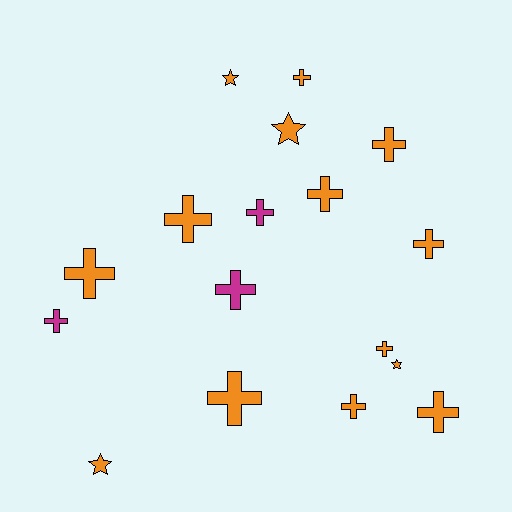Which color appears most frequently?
Orange, with 14 objects.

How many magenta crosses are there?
There are 3 magenta crosses.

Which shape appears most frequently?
Cross, with 13 objects.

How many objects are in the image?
There are 17 objects.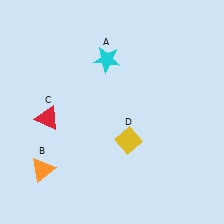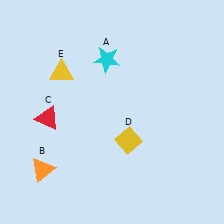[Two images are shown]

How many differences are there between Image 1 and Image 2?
There is 1 difference between the two images.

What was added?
A yellow triangle (E) was added in Image 2.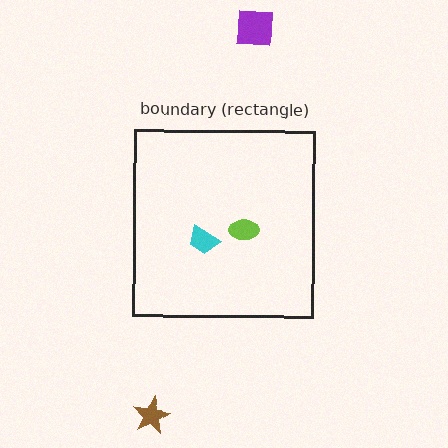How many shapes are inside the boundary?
2 inside, 2 outside.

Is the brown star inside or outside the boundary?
Outside.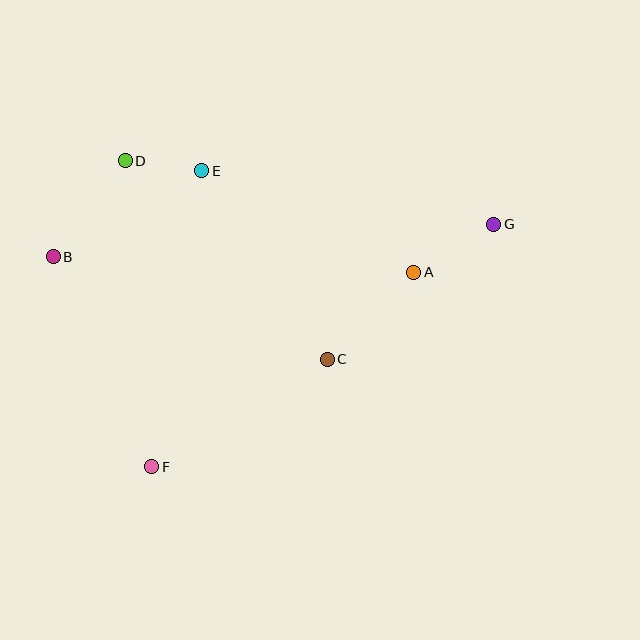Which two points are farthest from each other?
Points B and G are farthest from each other.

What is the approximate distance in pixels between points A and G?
The distance between A and G is approximately 93 pixels.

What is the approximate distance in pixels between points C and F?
The distance between C and F is approximately 206 pixels.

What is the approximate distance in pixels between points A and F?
The distance between A and F is approximately 326 pixels.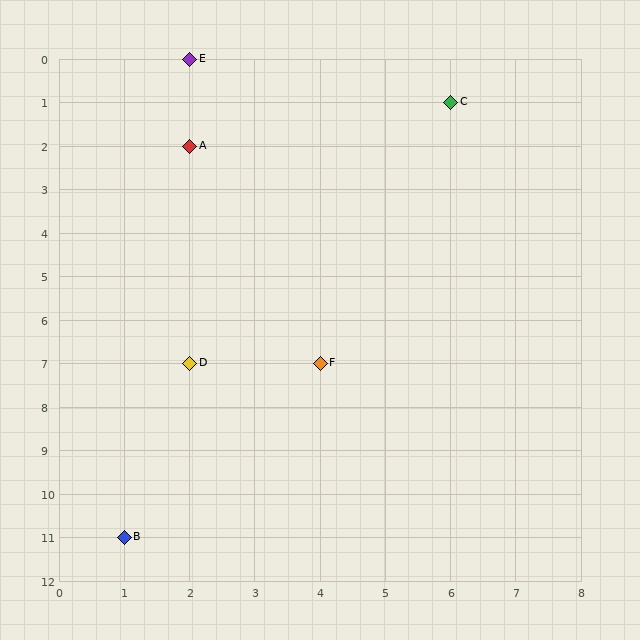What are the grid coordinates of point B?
Point B is at grid coordinates (1, 11).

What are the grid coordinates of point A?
Point A is at grid coordinates (2, 2).